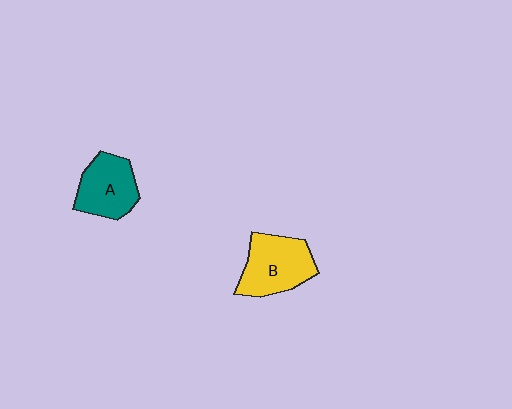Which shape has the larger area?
Shape B (yellow).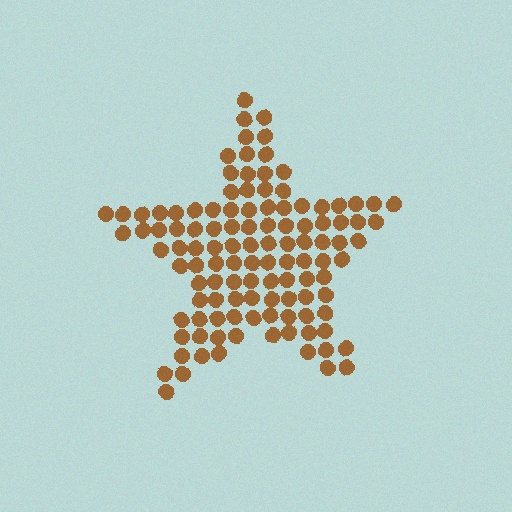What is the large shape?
The large shape is a star.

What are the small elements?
The small elements are circles.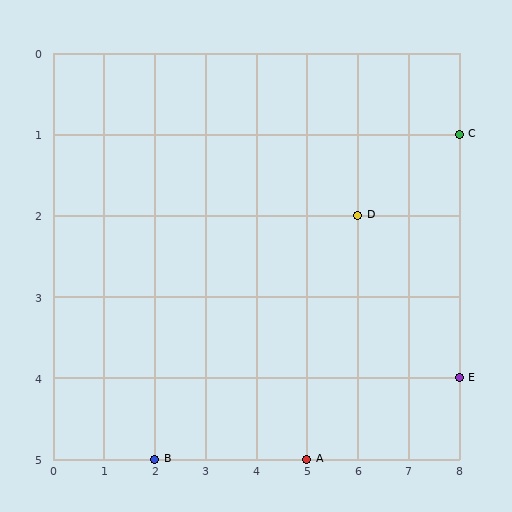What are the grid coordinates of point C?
Point C is at grid coordinates (8, 1).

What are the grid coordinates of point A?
Point A is at grid coordinates (5, 5).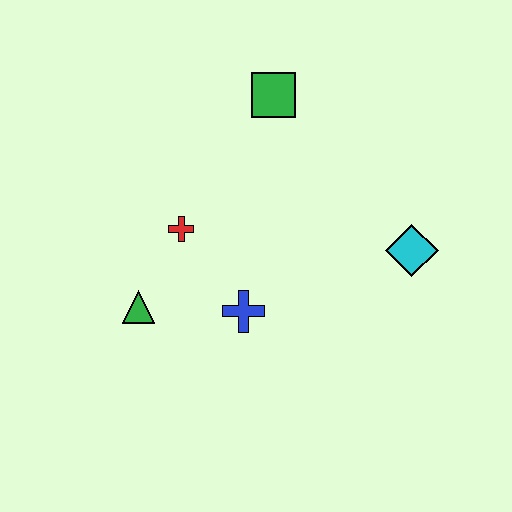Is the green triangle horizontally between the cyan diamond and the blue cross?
No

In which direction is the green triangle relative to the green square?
The green triangle is below the green square.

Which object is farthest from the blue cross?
The green square is farthest from the blue cross.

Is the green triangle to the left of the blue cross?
Yes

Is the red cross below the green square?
Yes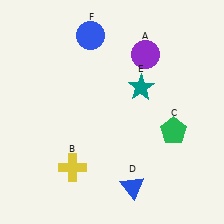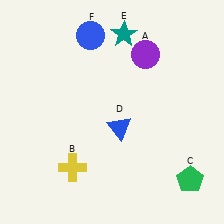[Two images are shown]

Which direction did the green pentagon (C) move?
The green pentagon (C) moved down.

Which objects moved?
The objects that moved are: the green pentagon (C), the blue triangle (D), the teal star (E).